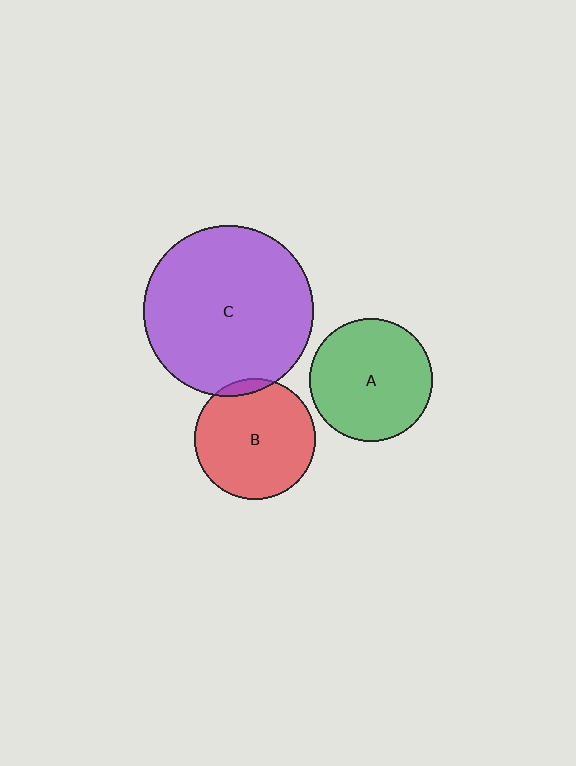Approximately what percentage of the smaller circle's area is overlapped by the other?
Approximately 5%.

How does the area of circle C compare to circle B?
Approximately 2.0 times.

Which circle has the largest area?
Circle C (purple).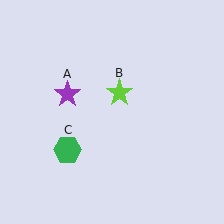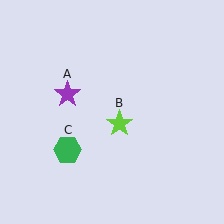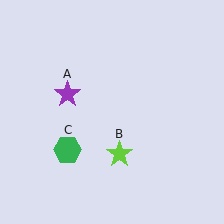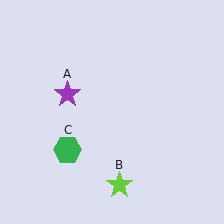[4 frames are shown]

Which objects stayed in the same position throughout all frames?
Purple star (object A) and green hexagon (object C) remained stationary.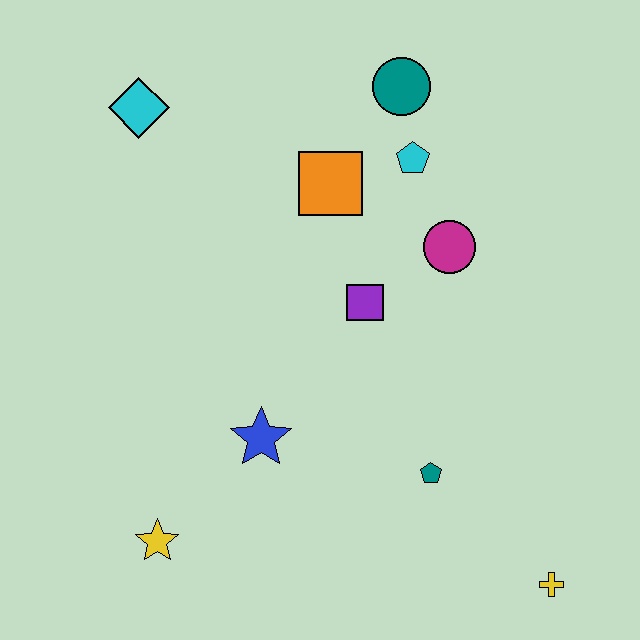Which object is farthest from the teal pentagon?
The cyan diamond is farthest from the teal pentagon.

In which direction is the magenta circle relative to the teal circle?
The magenta circle is below the teal circle.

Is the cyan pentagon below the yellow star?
No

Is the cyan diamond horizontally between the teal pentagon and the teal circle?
No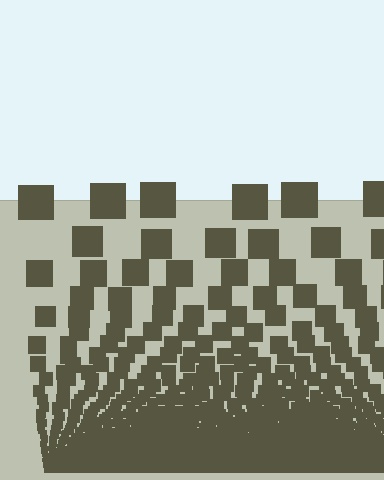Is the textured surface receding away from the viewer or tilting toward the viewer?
The surface appears to tilt toward the viewer. Texture elements get larger and sparser toward the top.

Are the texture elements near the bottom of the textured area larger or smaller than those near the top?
Smaller. The gradient is inverted — elements near the bottom are smaller and denser.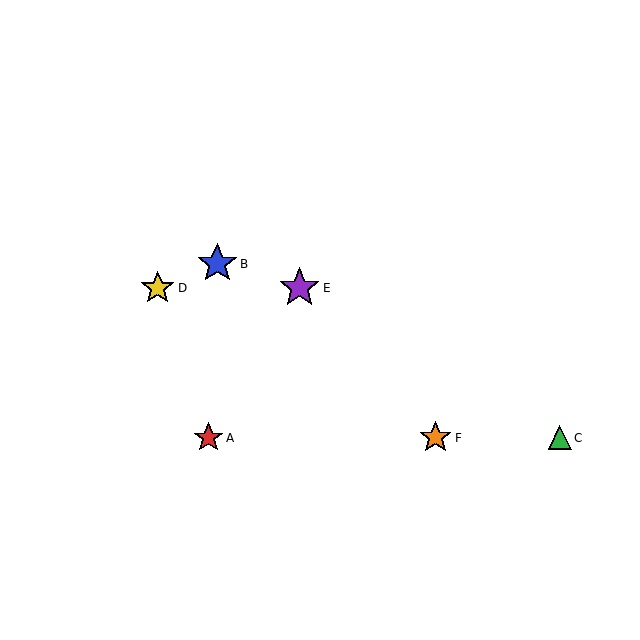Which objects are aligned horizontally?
Objects A, C, F are aligned horizontally.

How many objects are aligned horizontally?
3 objects (A, C, F) are aligned horizontally.